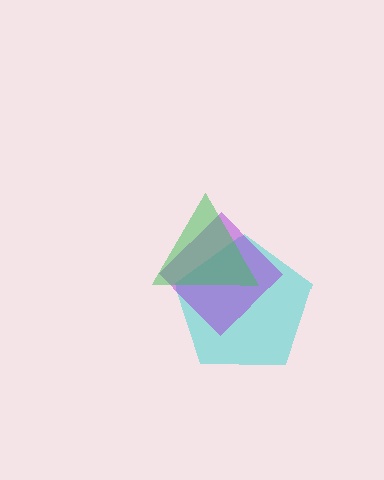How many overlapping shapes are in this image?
There are 3 overlapping shapes in the image.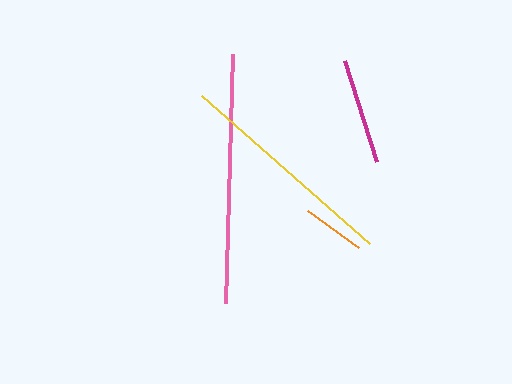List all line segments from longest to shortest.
From longest to shortest: pink, yellow, magenta, orange.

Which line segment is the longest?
The pink line is the longest at approximately 249 pixels.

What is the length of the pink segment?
The pink segment is approximately 249 pixels long.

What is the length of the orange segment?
The orange segment is approximately 63 pixels long.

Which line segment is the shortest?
The orange line is the shortest at approximately 63 pixels.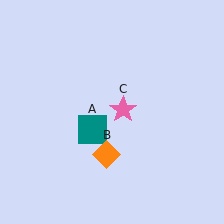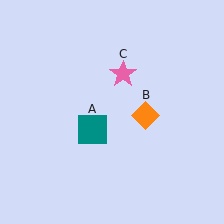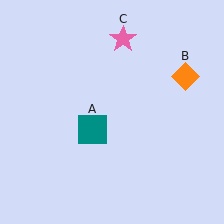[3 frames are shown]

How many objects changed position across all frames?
2 objects changed position: orange diamond (object B), pink star (object C).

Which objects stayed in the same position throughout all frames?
Teal square (object A) remained stationary.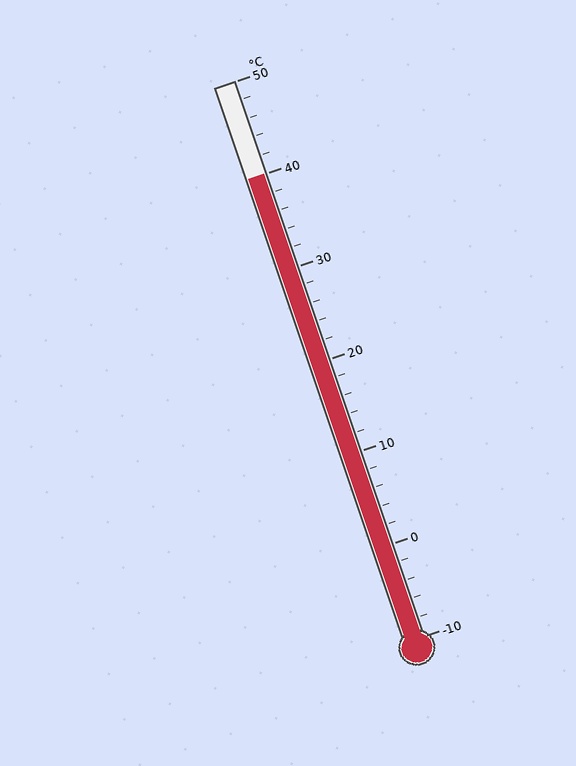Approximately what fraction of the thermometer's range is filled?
The thermometer is filled to approximately 85% of its range.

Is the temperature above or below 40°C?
The temperature is at 40°C.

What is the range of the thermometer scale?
The thermometer scale ranges from -10°C to 50°C.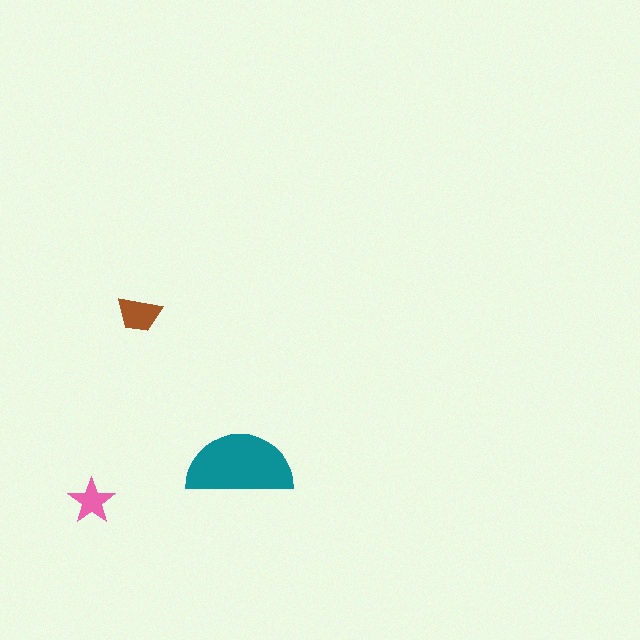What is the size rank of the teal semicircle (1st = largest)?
1st.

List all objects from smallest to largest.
The pink star, the brown trapezoid, the teal semicircle.